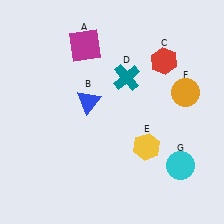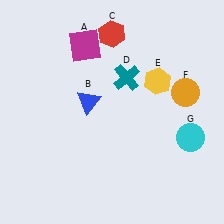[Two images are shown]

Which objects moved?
The objects that moved are: the red hexagon (C), the yellow hexagon (E), the cyan circle (G).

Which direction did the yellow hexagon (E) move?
The yellow hexagon (E) moved up.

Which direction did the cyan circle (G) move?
The cyan circle (G) moved up.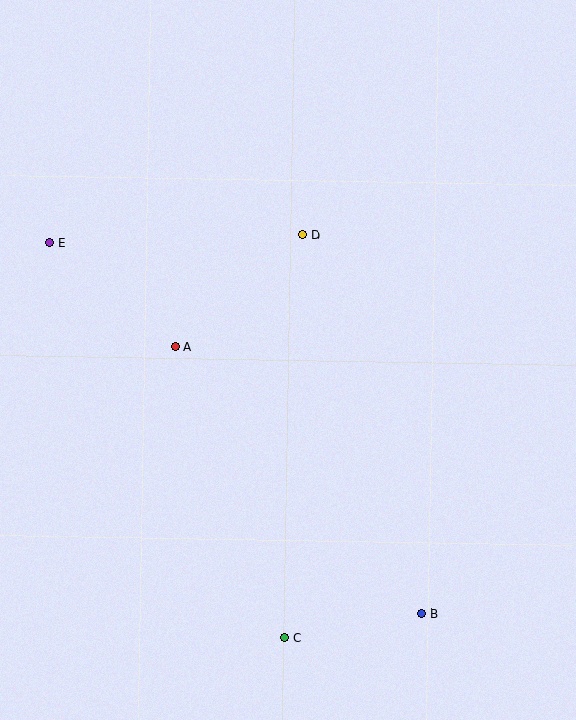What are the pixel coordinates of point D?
Point D is at (303, 235).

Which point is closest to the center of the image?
Point A at (175, 347) is closest to the center.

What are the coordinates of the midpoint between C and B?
The midpoint between C and B is at (353, 626).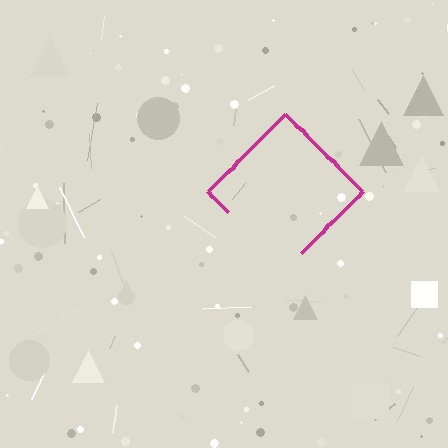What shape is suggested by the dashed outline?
The dashed outline suggests a diamond.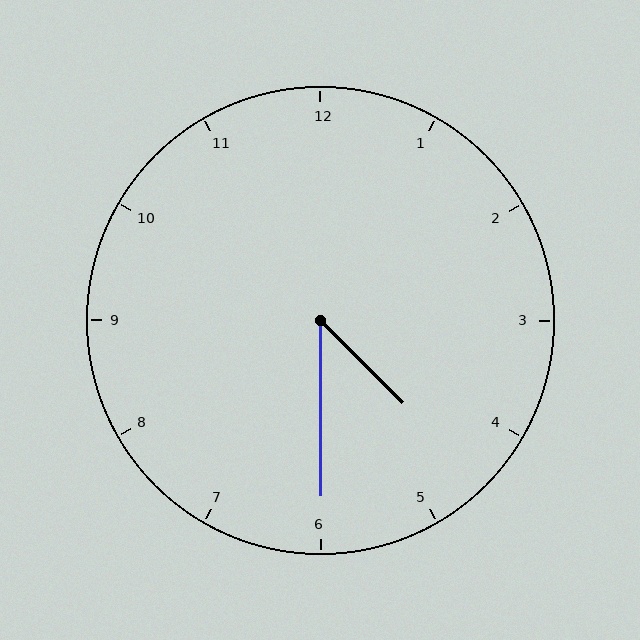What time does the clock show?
4:30.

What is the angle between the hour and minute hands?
Approximately 45 degrees.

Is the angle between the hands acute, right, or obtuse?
It is acute.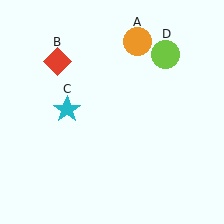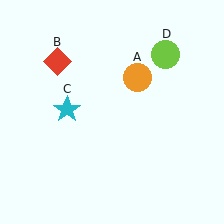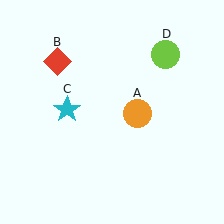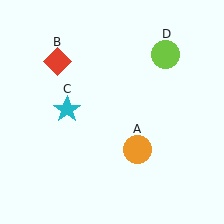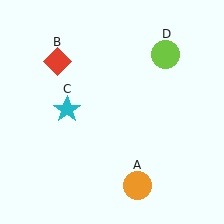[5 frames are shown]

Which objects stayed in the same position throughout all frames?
Red diamond (object B) and cyan star (object C) and lime circle (object D) remained stationary.